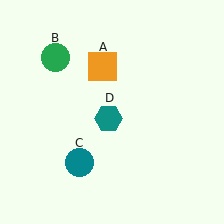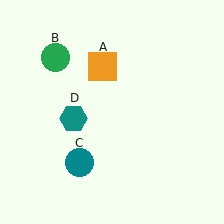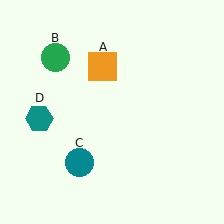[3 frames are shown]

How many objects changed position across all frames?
1 object changed position: teal hexagon (object D).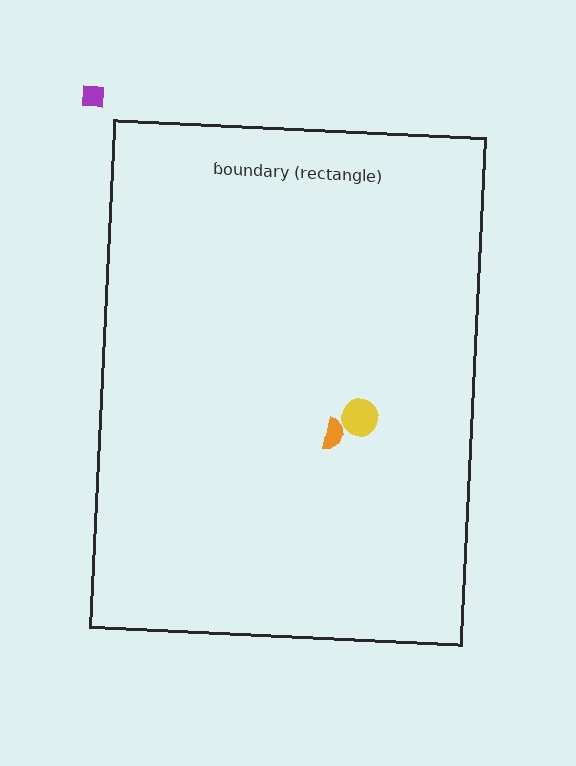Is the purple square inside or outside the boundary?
Outside.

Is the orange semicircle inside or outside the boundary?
Inside.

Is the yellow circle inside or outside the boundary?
Inside.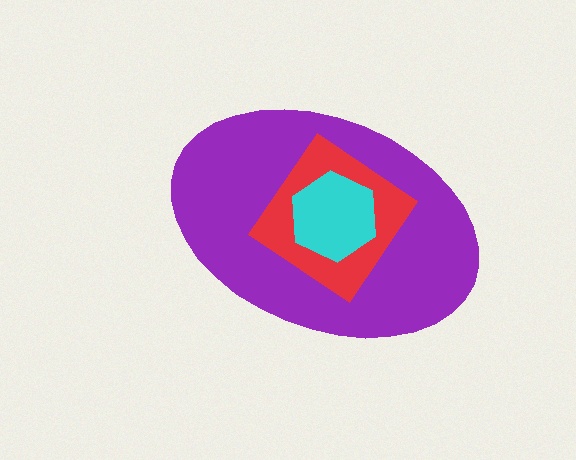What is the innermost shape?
The cyan hexagon.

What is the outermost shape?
The purple ellipse.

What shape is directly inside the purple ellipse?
The red diamond.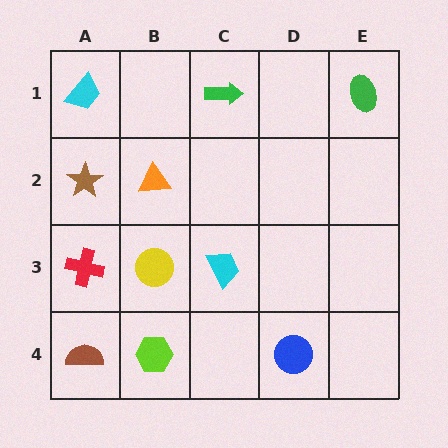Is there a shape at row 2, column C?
No, that cell is empty.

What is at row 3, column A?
A red cross.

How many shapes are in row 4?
3 shapes.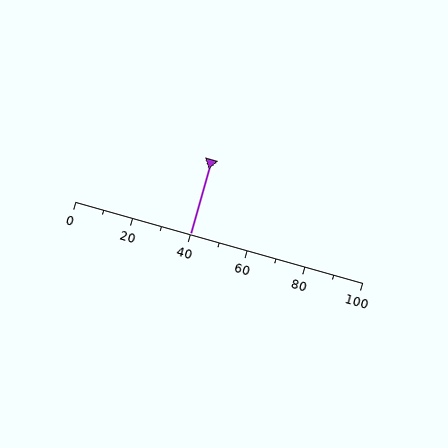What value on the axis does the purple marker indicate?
The marker indicates approximately 40.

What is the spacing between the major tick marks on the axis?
The major ticks are spaced 20 apart.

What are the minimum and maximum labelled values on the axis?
The axis runs from 0 to 100.